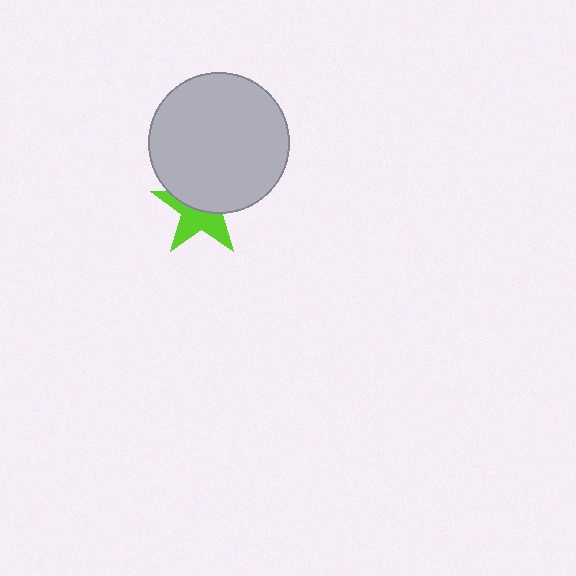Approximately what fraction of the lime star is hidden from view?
Roughly 50% of the lime star is hidden behind the light gray circle.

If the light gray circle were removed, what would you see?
You would see the complete lime star.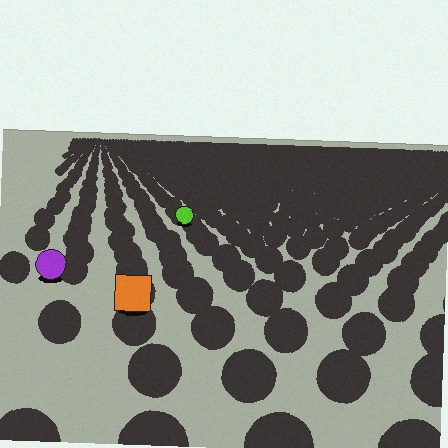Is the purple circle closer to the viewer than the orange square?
No. The orange square is closer — you can tell from the texture gradient: the ground texture is coarser near it.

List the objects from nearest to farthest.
From nearest to farthest: the orange square, the purple circle, the lime circle.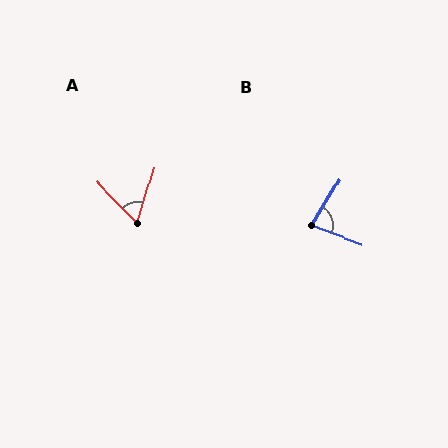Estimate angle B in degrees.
Approximately 79 degrees.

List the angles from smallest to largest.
A (62°), B (79°).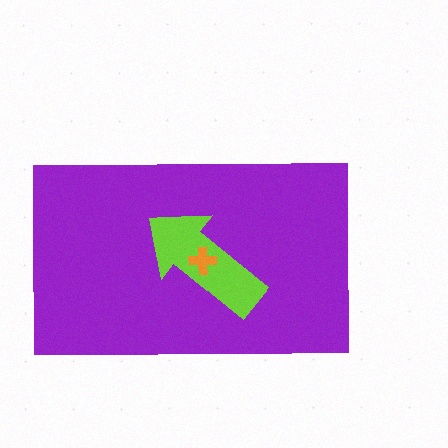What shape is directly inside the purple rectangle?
The lime arrow.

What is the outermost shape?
The purple rectangle.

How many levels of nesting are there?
3.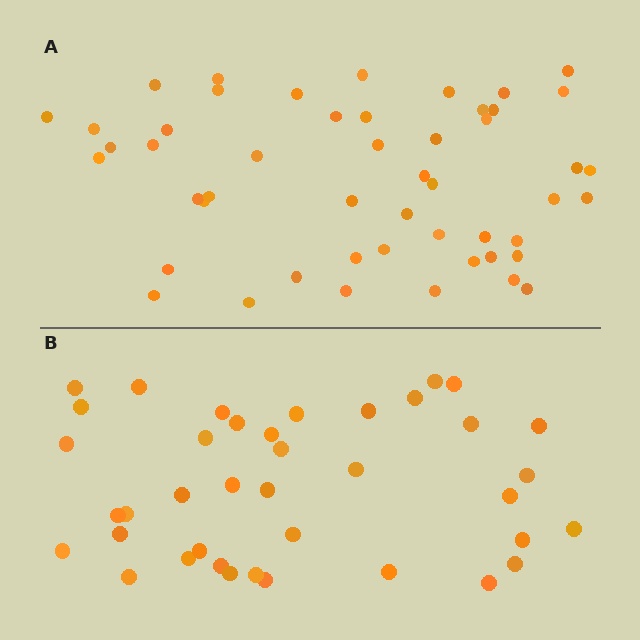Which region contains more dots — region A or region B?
Region A (the top region) has more dots.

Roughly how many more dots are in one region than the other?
Region A has roughly 12 or so more dots than region B.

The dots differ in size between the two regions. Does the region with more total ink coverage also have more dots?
No. Region B has more total ink coverage because its dots are larger, but region A actually contains more individual dots. Total area can be misleading — the number of items is what matters here.